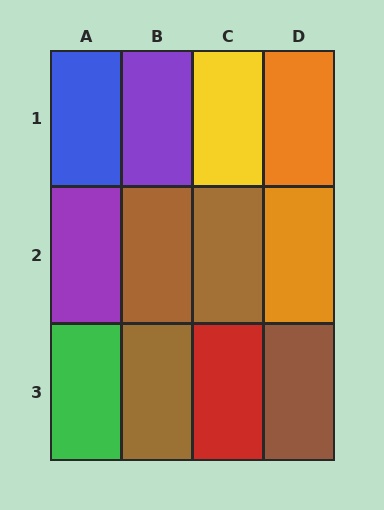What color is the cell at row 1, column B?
Purple.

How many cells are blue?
1 cell is blue.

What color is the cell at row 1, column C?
Yellow.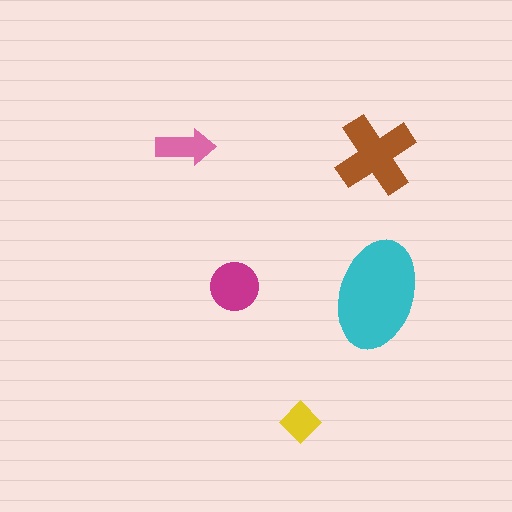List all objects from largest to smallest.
The cyan ellipse, the brown cross, the magenta circle, the pink arrow, the yellow diamond.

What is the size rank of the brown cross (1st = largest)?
2nd.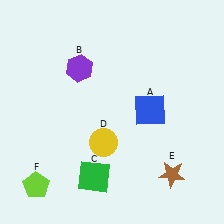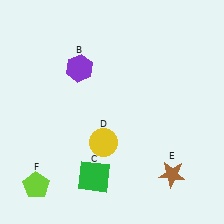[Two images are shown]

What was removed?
The blue square (A) was removed in Image 2.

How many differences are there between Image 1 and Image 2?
There is 1 difference between the two images.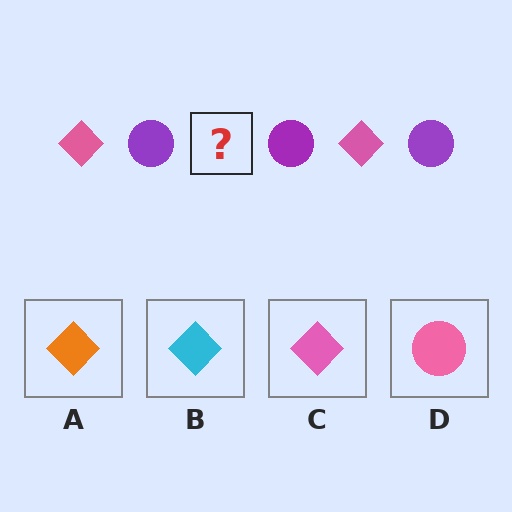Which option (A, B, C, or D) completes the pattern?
C.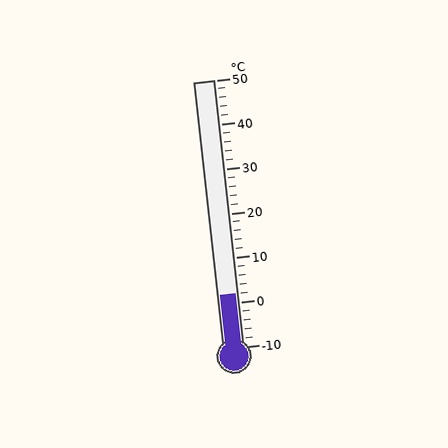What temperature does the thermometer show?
The thermometer shows approximately 2°C.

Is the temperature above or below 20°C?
The temperature is below 20°C.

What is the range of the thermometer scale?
The thermometer scale ranges from -10°C to 50°C.